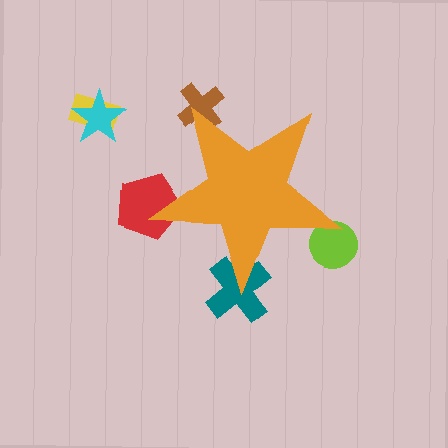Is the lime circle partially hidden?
Yes, the lime circle is partially hidden behind the orange star.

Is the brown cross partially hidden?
Yes, the brown cross is partially hidden behind the orange star.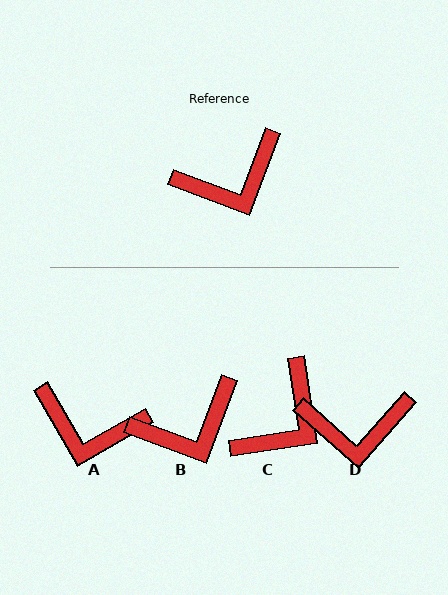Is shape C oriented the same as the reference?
No, it is off by about 30 degrees.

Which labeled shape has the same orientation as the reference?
B.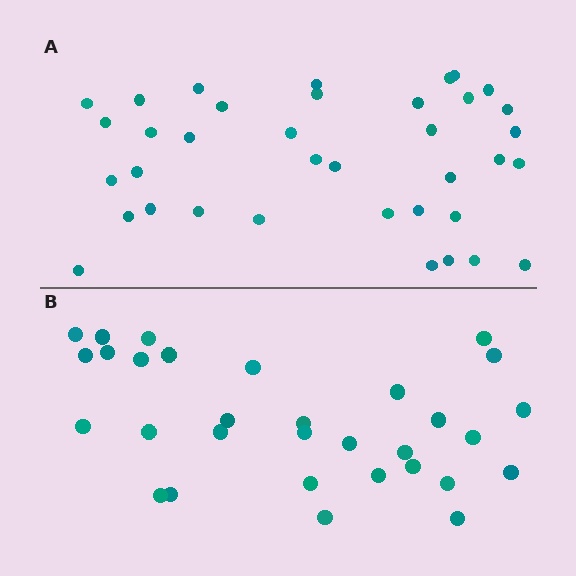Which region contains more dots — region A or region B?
Region A (the top region) has more dots.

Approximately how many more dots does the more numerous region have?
Region A has about 6 more dots than region B.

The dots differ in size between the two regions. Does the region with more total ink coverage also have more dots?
No. Region B has more total ink coverage because its dots are larger, but region A actually contains more individual dots. Total area can be misleading — the number of items is what matters here.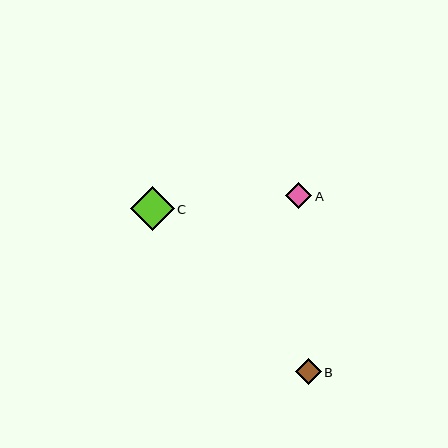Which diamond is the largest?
Diamond C is the largest with a size of approximately 44 pixels.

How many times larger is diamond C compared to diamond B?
Diamond C is approximately 1.7 times the size of diamond B.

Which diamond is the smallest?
Diamond B is the smallest with a size of approximately 25 pixels.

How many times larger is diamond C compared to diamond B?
Diamond C is approximately 1.7 times the size of diamond B.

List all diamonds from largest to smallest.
From largest to smallest: C, A, B.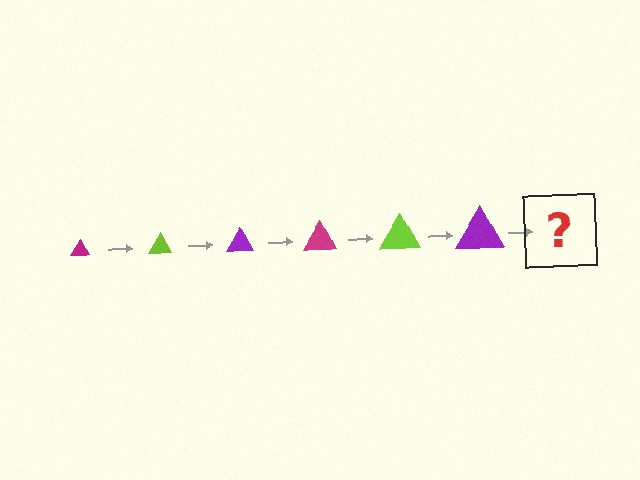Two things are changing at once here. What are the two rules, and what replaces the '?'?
The two rules are that the triangle grows larger each step and the color cycles through magenta, lime, and purple. The '?' should be a magenta triangle, larger than the previous one.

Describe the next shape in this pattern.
It should be a magenta triangle, larger than the previous one.